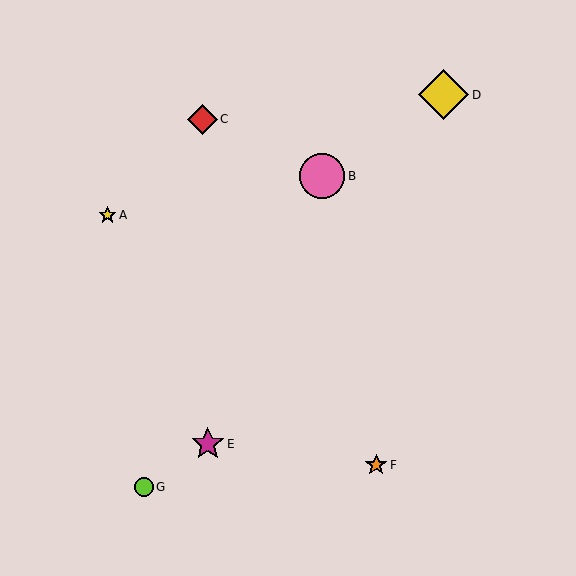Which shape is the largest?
The yellow diamond (labeled D) is the largest.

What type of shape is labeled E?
Shape E is a magenta star.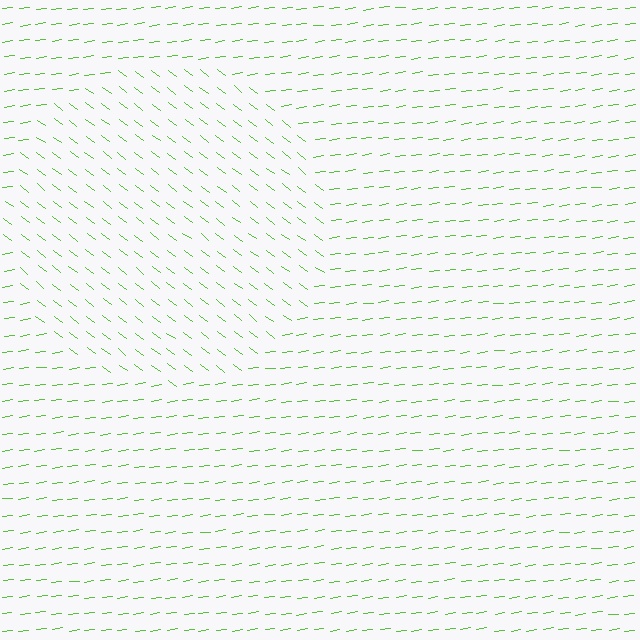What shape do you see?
I see a circle.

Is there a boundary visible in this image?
Yes, there is a texture boundary formed by a change in line orientation.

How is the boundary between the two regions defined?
The boundary is defined purely by a change in line orientation (approximately 45 degrees difference). All lines are the same color and thickness.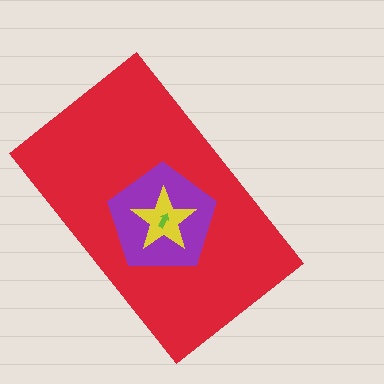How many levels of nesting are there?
4.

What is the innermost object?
The lime arrow.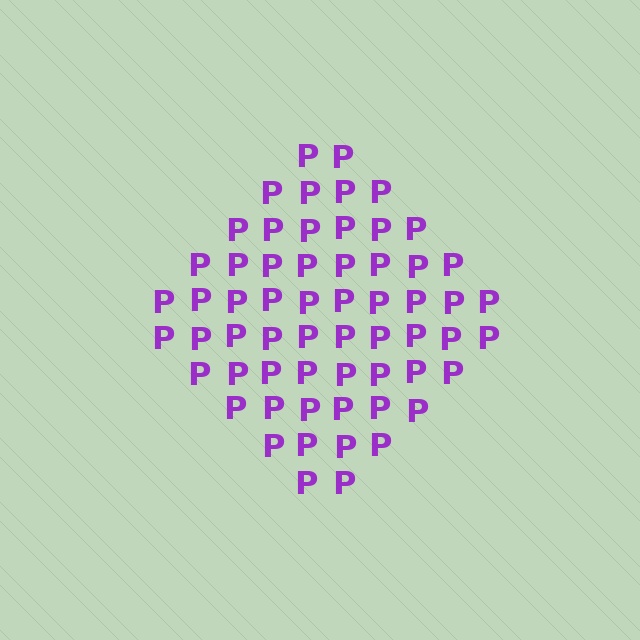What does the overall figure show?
The overall figure shows a diamond.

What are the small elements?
The small elements are letter P's.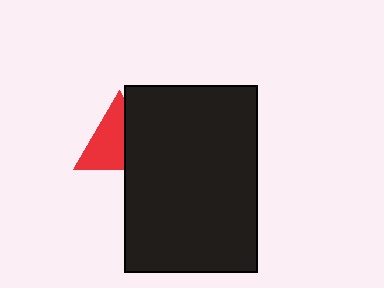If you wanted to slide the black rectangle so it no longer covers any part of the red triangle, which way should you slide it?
Slide it right — that is the most direct way to separate the two shapes.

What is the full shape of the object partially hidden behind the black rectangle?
The partially hidden object is a red triangle.